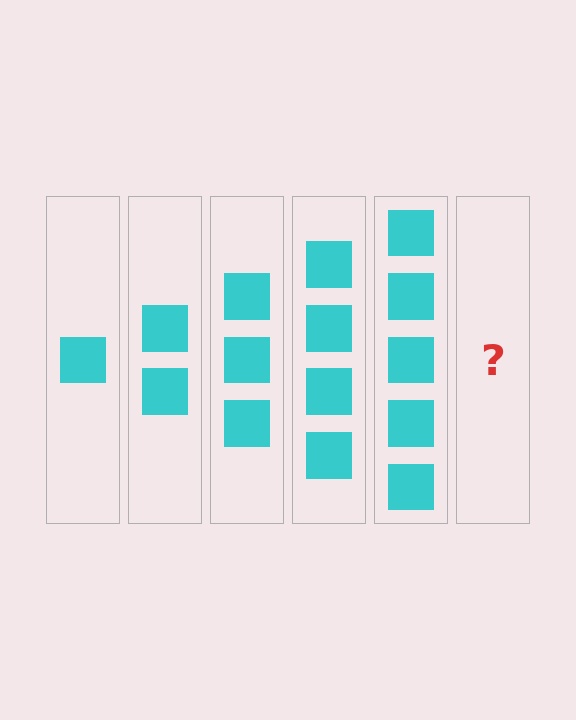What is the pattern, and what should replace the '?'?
The pattern is that each step adds one more square. The '?' should be 6 squares.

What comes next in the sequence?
The next element should be 6 squares.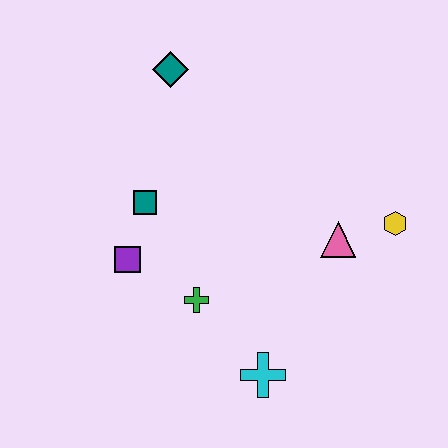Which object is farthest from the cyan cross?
The teal diamond is farthest from the cyan cross.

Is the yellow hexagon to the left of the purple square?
No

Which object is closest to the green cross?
The purple square is closest to the green cross.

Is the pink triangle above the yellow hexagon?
No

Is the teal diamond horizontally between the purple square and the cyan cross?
Yes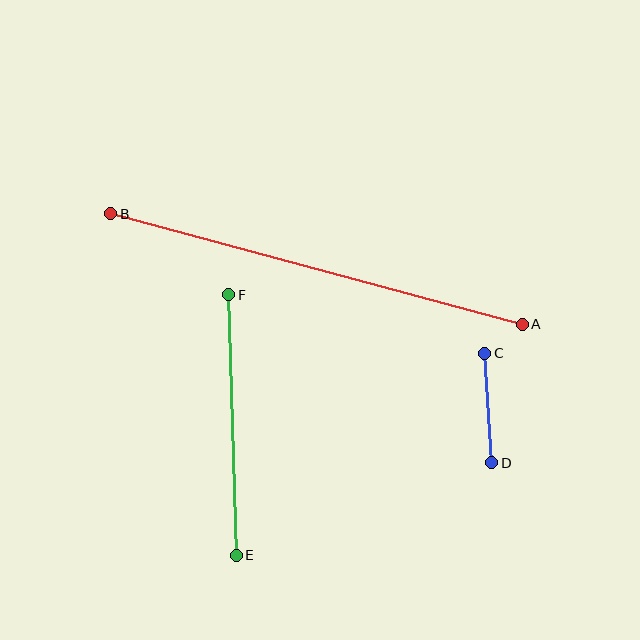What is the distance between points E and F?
The distance is approximately 260 pixels.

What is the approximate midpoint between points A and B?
The midpoint is at approximately (317, 269) pixels.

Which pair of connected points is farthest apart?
Points A and B are farthest apart.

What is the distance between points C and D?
The distance is approximately 110 pixels.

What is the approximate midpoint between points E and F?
The midpoint is at approximately (233, 425) pixels.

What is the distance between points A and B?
The distance is approximately 426 pixels.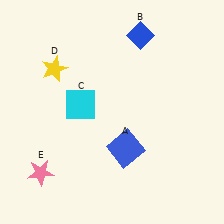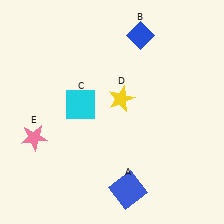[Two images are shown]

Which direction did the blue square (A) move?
The blue square (A) moved down.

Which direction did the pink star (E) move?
The pink star (E) moved up.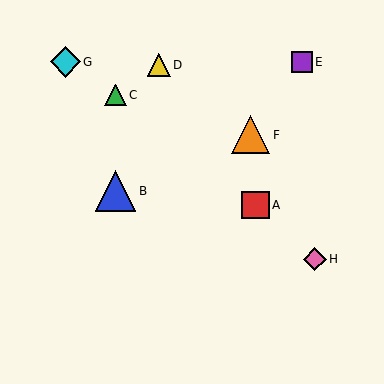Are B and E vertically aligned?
No, B is at x≈115 and E is at x≈302.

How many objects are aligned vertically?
2 objects (B, C) are aligned vertically.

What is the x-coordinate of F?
Object F is at x≈250.